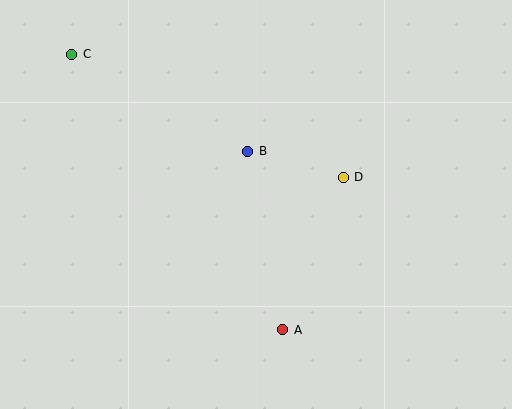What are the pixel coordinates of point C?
Point C is at (72, 54).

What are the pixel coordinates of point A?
Point A is at (282, 330).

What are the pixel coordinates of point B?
Point B is at (248, 151).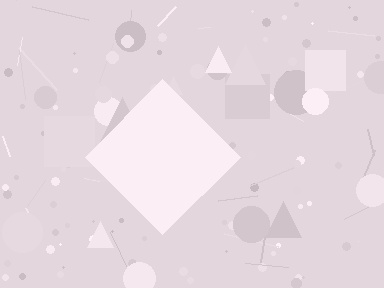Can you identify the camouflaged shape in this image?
The camouflaged shape is a diamond.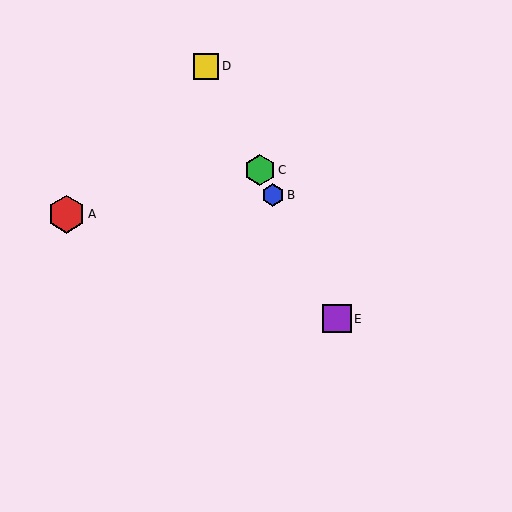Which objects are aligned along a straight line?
Objects B, C, D, E are aligned along a straight line.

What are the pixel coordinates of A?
Object A is at (67, 214).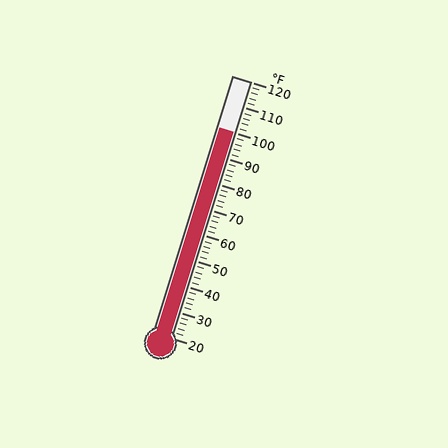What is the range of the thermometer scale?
The thermometer scale ranges from 20°F to 120°F.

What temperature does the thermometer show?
The thermometer shows approximately 100°F.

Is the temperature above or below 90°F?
The temperature is above 90°F.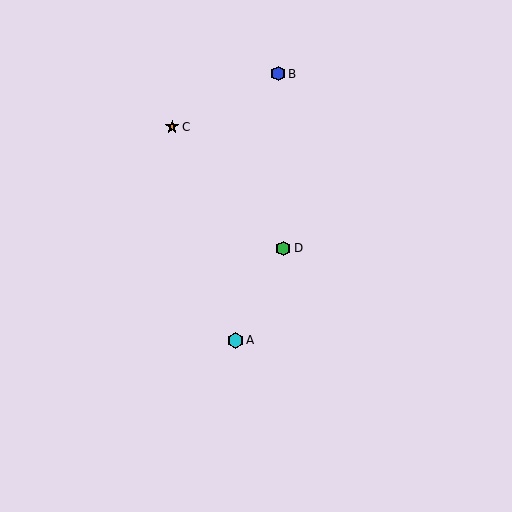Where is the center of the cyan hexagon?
The center of the cyan hexagon is at (235, 340).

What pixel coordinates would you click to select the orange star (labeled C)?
Click at (172, 127) to select the orange star C.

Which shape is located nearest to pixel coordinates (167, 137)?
The orange star (labeled C) at (172, 127) is nearest to that location.